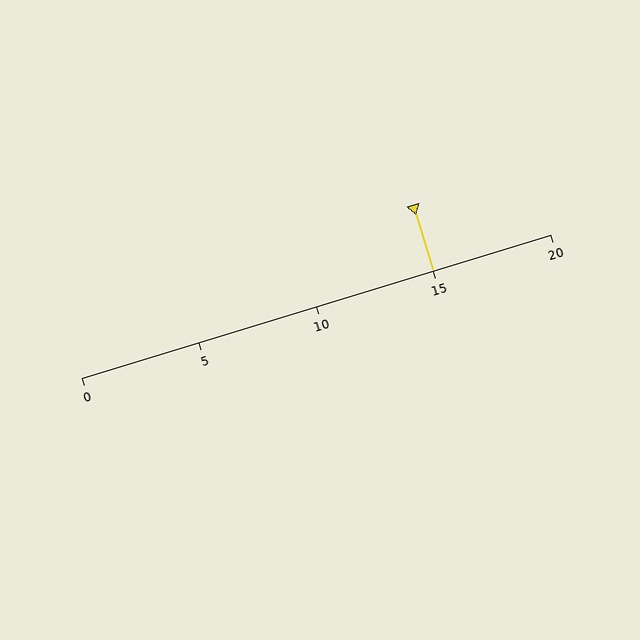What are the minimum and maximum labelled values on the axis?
The axis runs from 0 to 20.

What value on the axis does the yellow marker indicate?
The marker indicates approximately 15.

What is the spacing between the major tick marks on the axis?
The major ticks are spaced 5 apart.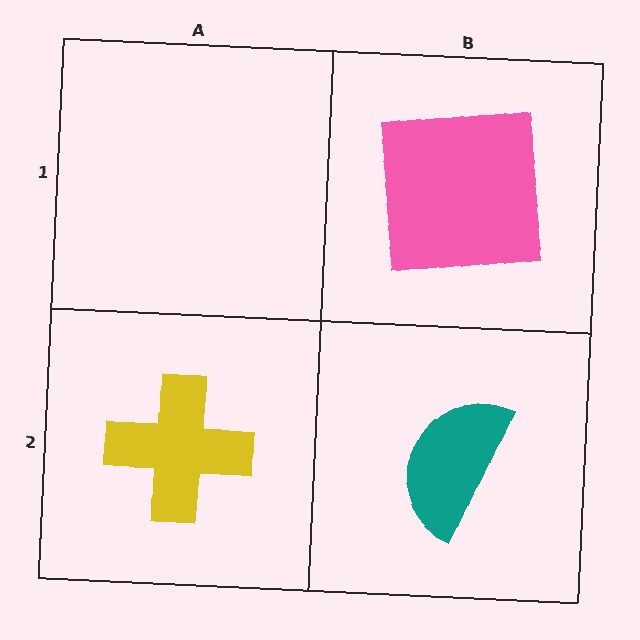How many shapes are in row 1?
1 shape.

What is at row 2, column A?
A yellow cross.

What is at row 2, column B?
A teal semicircle.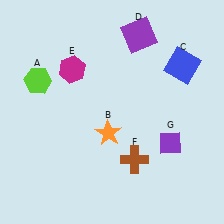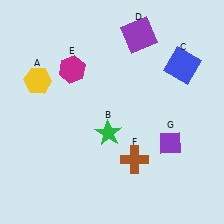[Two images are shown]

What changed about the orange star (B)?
In Image 1, B is orange. In Image 2, it changed to green.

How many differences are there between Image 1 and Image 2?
There are 2 differences between the two images.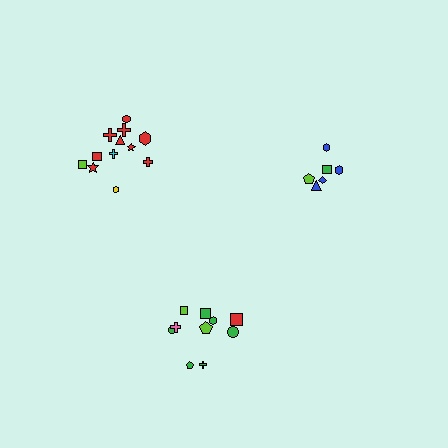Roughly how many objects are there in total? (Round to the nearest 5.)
Roughly 30 objects in total.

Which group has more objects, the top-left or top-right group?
The top-left group.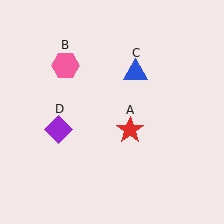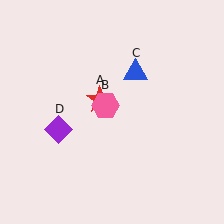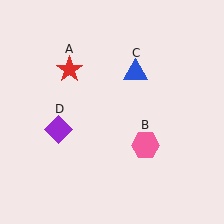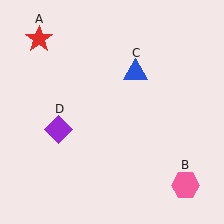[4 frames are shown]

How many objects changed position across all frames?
2 objects changed position: red star (object A), pink hexagon (object B).